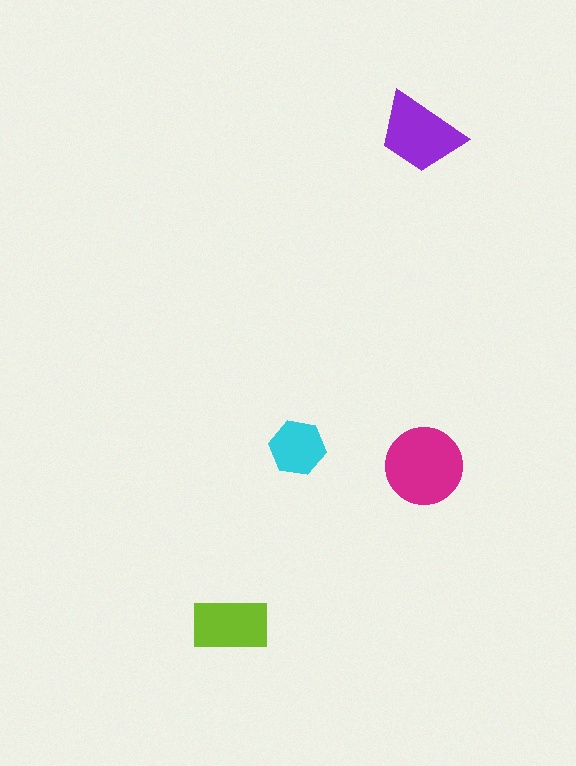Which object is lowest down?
The lime rectangle is bottommost.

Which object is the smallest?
The cyan hexagon.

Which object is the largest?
The magenta circle.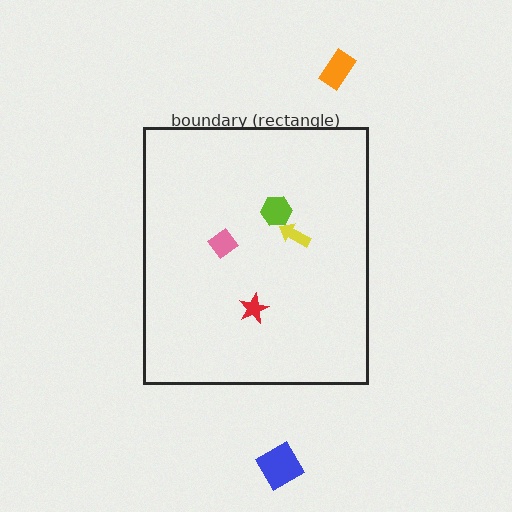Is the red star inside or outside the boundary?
Inside.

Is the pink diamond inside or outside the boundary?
Inside.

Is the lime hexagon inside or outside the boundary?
Inside.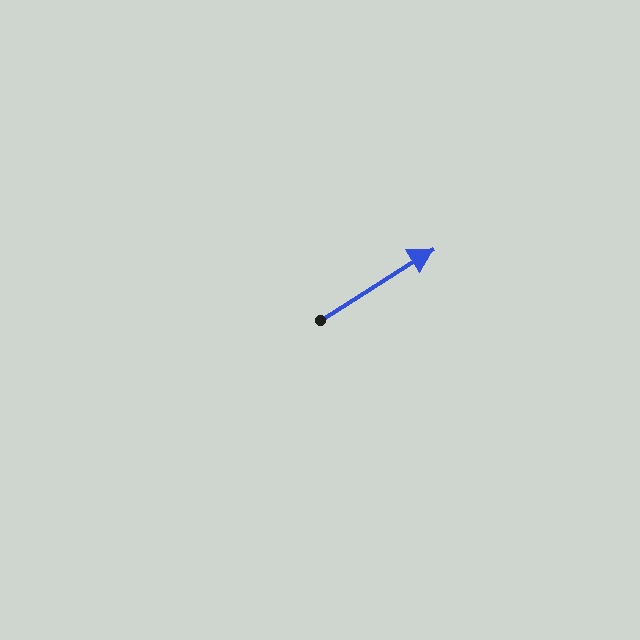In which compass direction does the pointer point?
Northeast.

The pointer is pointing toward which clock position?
Roughly 2 o'clock.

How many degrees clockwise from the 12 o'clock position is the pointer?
Approximately 58 degrees.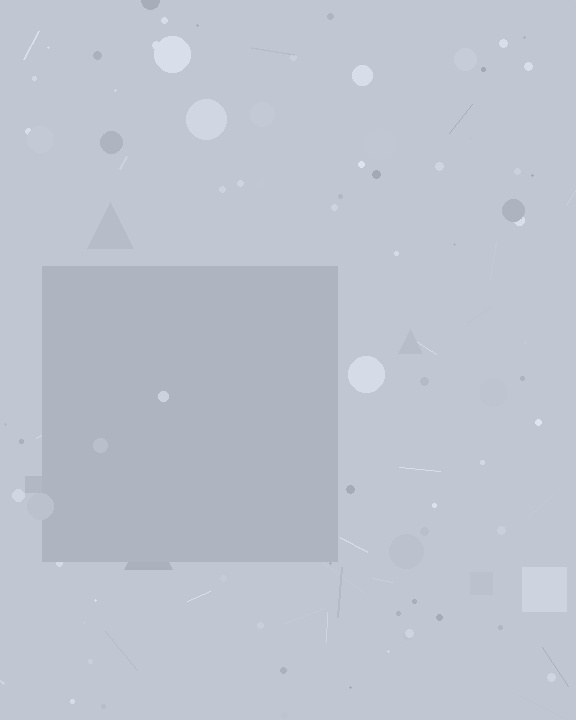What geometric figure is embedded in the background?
A square is embedded in the background.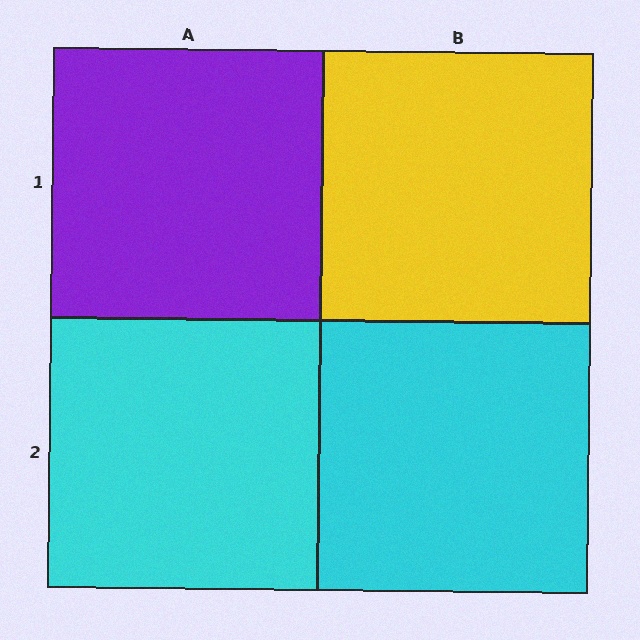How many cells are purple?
1 cell is purple.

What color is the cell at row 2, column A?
Cyan.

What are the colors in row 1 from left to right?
Purple, yellow.